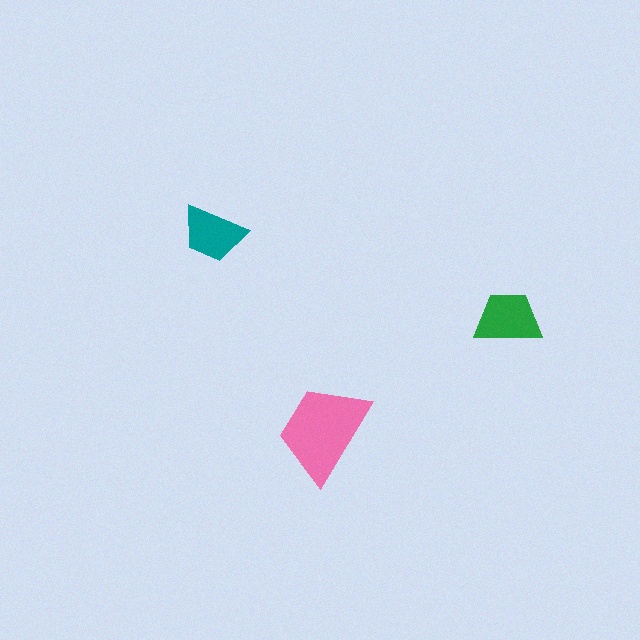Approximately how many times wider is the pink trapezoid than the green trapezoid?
About 1.5 times wider.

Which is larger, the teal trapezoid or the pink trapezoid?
The pink one.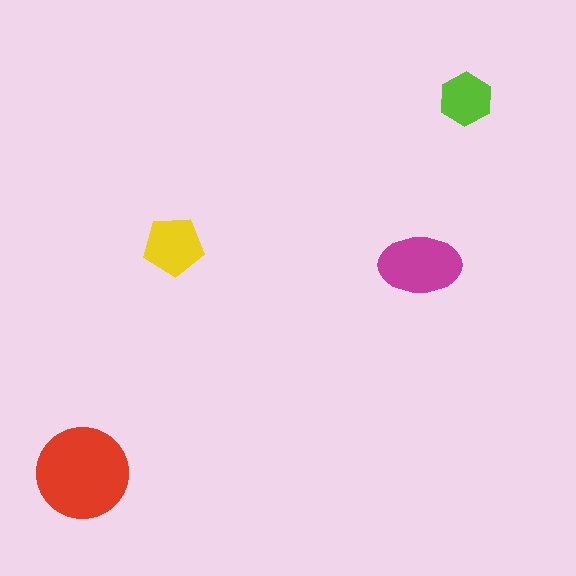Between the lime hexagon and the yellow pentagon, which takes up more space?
The yellow pentagon.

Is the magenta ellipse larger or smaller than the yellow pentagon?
Larger.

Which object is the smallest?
The lime hexagon.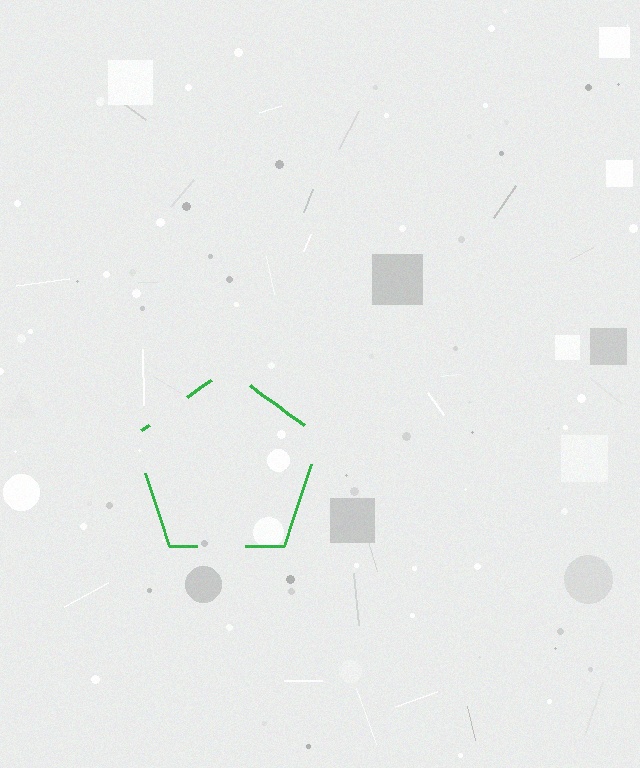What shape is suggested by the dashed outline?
The dashed outline suggests a pentagon.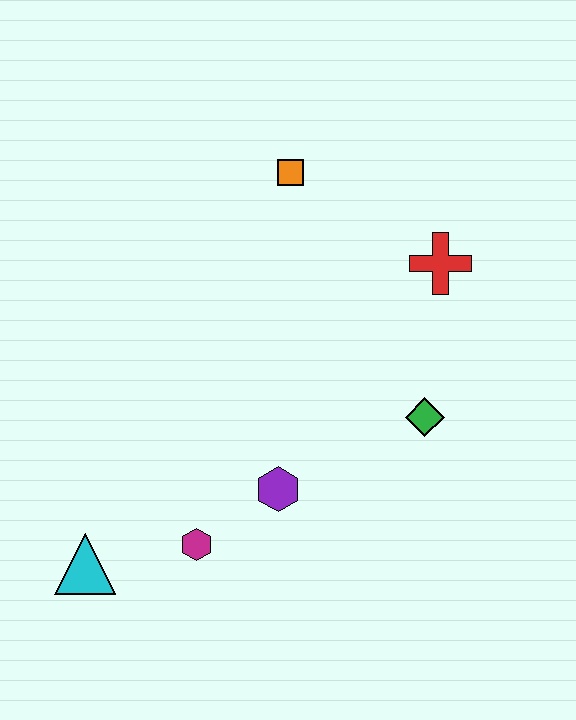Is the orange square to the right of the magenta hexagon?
Yes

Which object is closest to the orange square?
The red cross is closest to the orange square.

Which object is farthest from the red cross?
The cyan triangle is farthest from the red cross.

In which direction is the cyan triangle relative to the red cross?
The cyan triangle is to the left of the red cross.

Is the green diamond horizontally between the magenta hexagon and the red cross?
Yes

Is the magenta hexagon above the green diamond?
No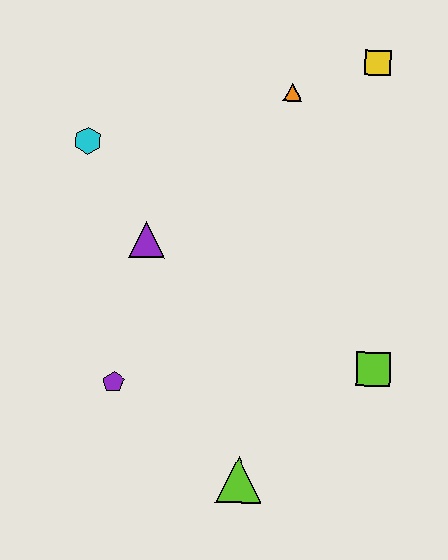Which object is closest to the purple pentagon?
The purple triangle is closest to the purple pentagon.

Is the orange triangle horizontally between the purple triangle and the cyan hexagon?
No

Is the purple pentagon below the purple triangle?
Yes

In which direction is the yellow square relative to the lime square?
The yellow square is above the lime square.